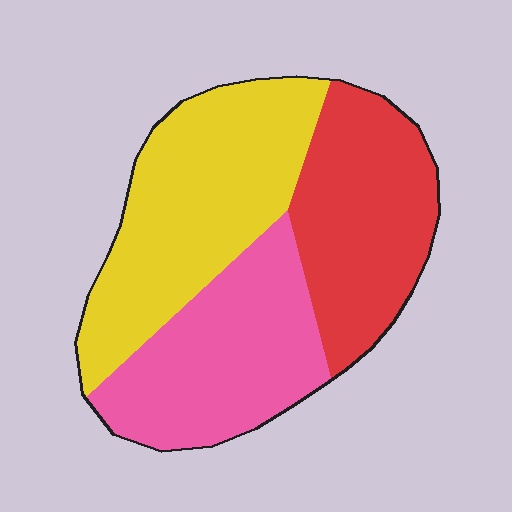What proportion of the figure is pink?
Pink takes up about one third (1/3) of the figure.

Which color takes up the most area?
Yellow, at roughly 40%.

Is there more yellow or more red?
Yellow.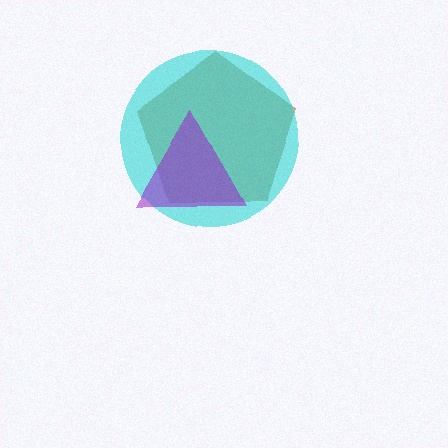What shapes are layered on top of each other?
The layered shapes are: a brown pentagon, a cyan circle, a purple triangle.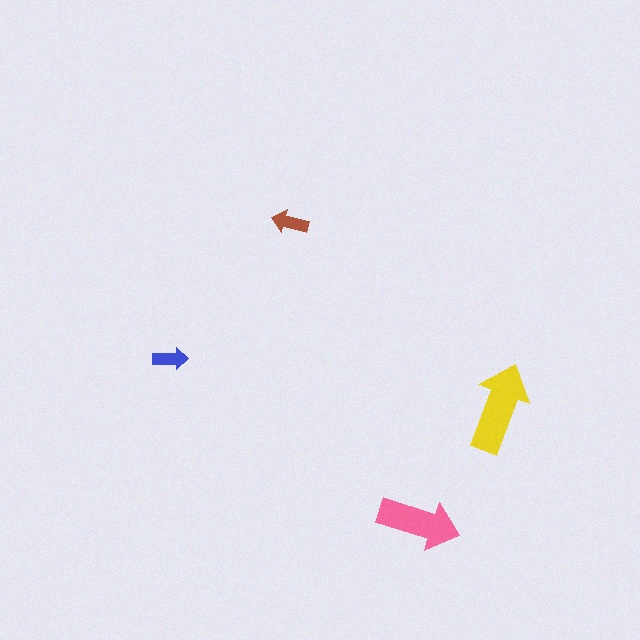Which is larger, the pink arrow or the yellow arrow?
The yellow one.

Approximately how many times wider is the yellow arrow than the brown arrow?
About 2.5 times wider.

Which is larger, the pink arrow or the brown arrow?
The pink one.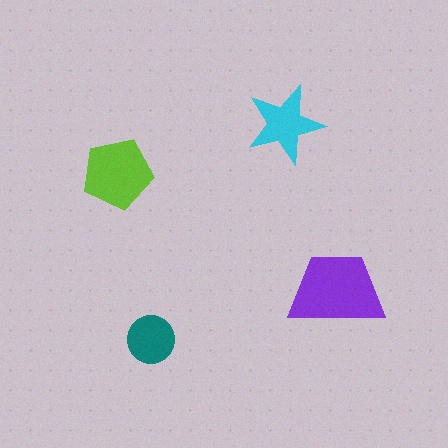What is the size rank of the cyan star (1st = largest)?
3rd.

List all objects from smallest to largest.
The teal circle, the cyan star, the lime pentagon, the purple trapezoid.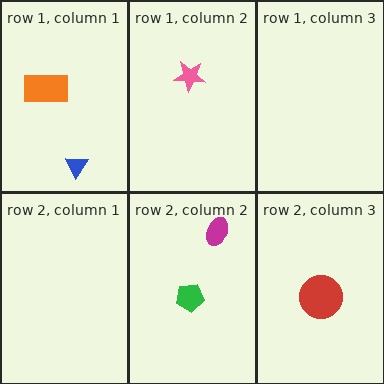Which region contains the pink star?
The row 1, column 2 region.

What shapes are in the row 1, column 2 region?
The pink star.